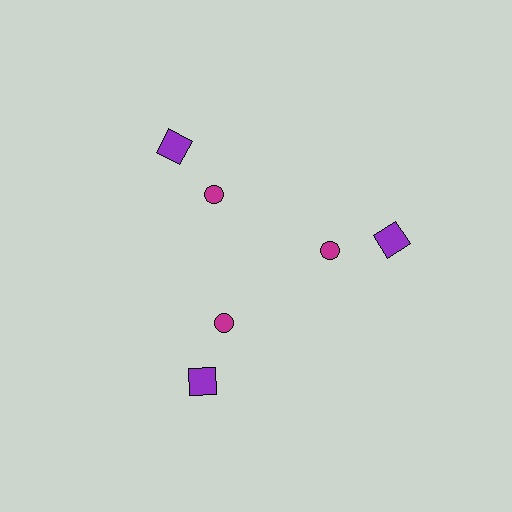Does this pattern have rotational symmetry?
Yes, this pattern has 3-fold rotational symmetry. It looks the same after rotating 120 degrees around the center.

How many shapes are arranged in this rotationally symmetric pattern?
There are 6 shapes, arranged in 3 groups of 2.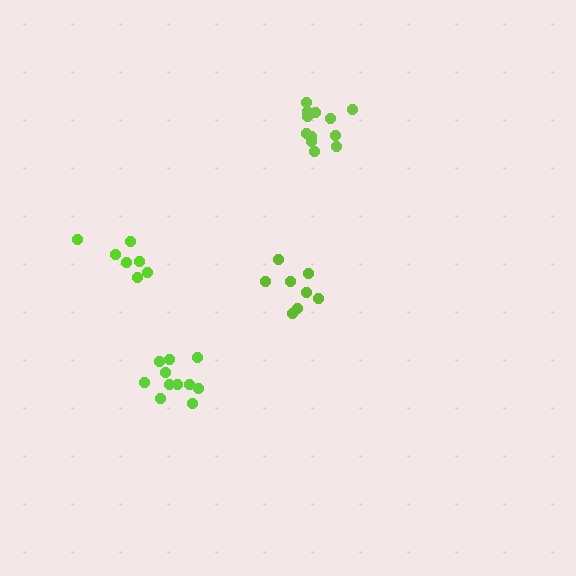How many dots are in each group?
Group 1: 11 dots, Group 2: 12 dots, Group 3: 8 dots, Group 4: 7 dots (38 total).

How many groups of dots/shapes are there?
There are 4 groups.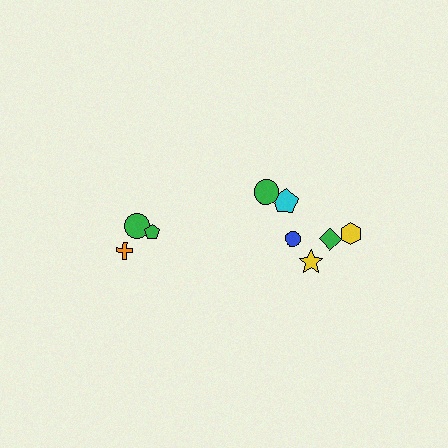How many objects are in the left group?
There are 3 objects.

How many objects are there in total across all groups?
There are 9 objects.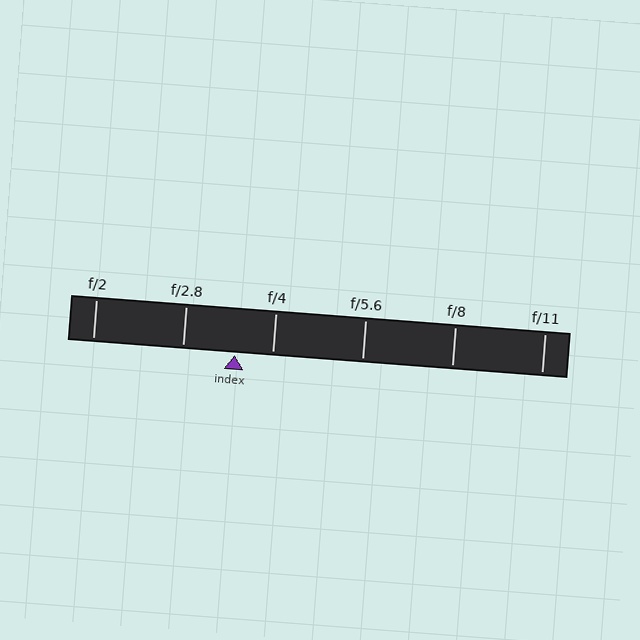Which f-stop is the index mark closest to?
The index mark is closest to f/4.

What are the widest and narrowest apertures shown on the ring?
The widest aperture shown is f/2 and the narrowest is f/11.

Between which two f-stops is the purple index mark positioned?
The index mark is between f/2.8 and f/4.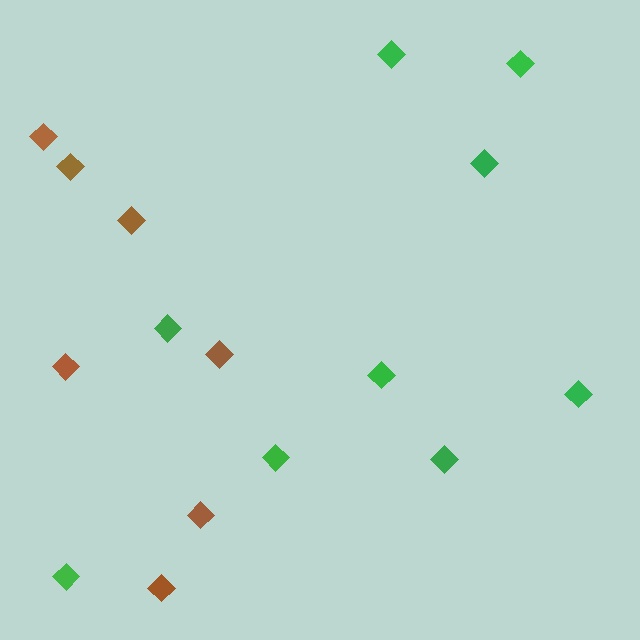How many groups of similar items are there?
There are 2 groups: one group of green diamonds (9) and one group of brown diamonds (7).